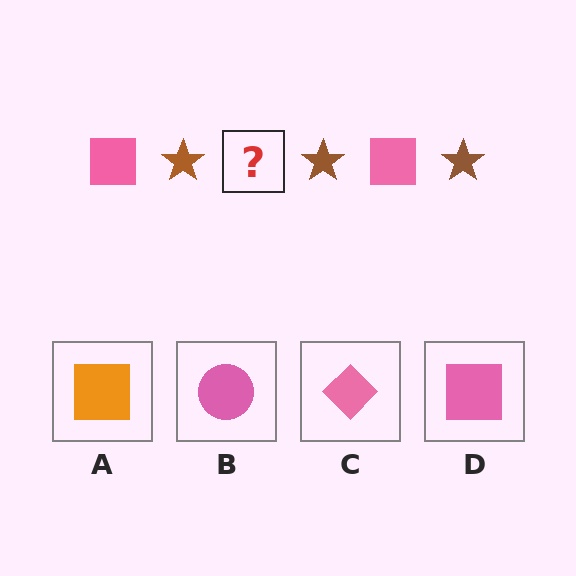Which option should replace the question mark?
Option D.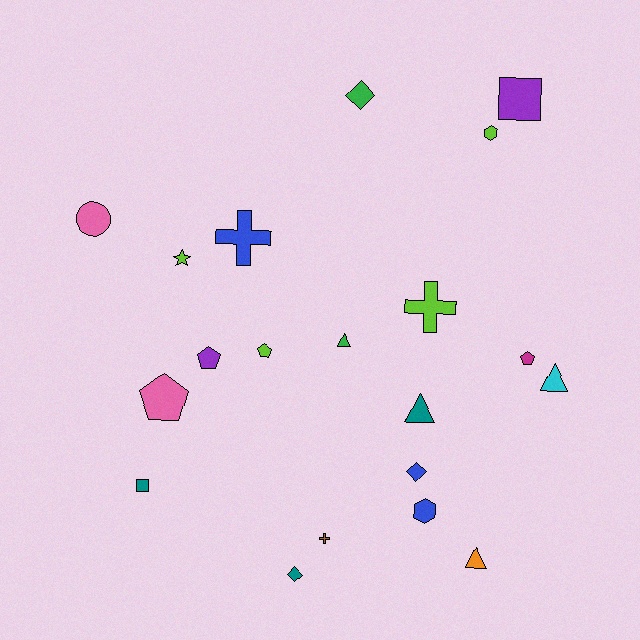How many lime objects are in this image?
There are 4 lime objects.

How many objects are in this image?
There are 20 objects.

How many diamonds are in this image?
There are 3 diamonds.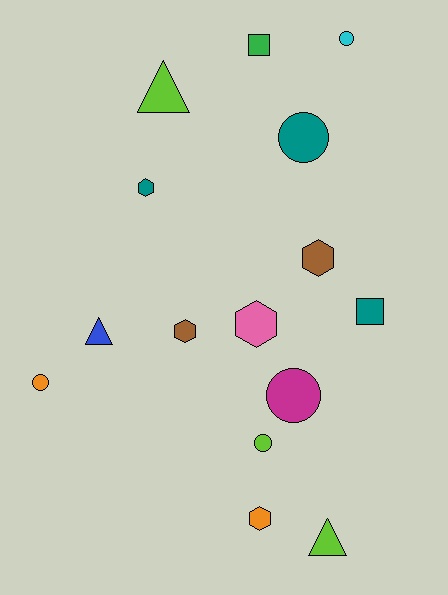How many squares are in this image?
There are 2 squares.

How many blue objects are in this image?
There is 1 blue object.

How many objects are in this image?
There are 15 objects.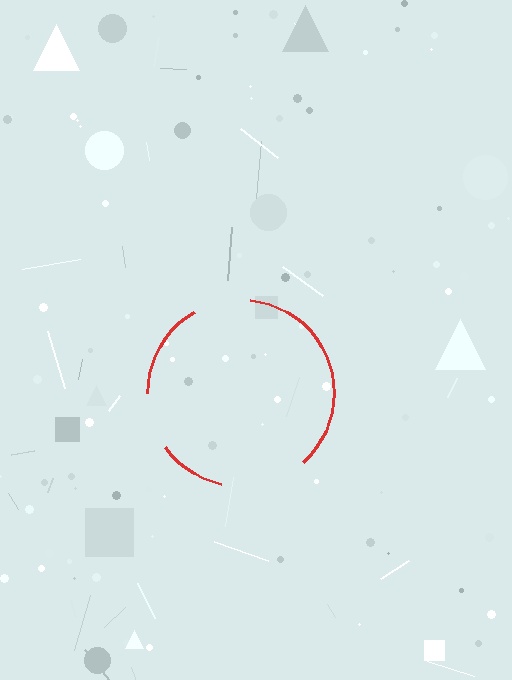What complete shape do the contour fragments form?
The contour fragments form a circle.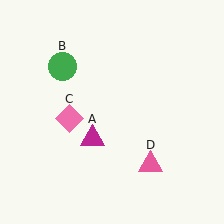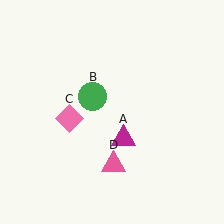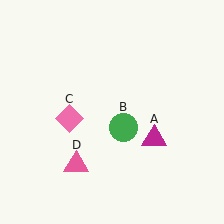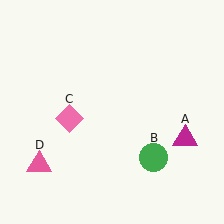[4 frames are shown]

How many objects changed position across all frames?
3 objects changed position: magenta triangle (object A), green circle (object B), pink triangle (object D).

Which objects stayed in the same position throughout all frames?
Pink diamond (object C) remained stationary.